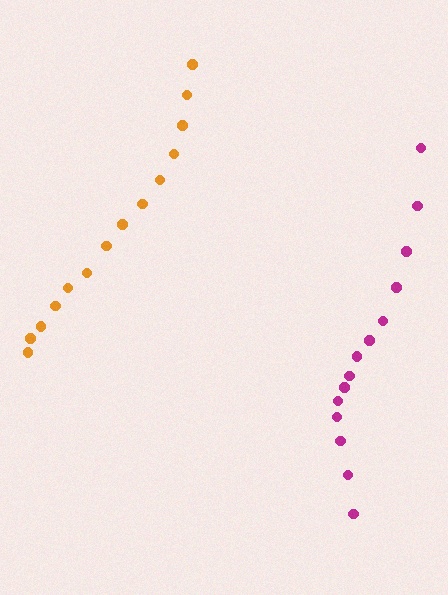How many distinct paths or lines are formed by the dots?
There are 2 distinct paths.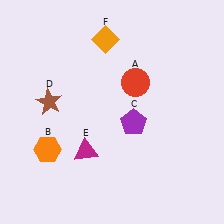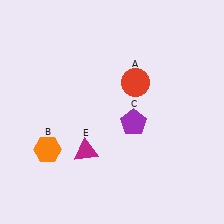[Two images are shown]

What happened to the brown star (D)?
The brown star (D) was removed in Image 2. It was in the top-left area of Image 1.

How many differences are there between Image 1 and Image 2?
There are 2 differences between the two images.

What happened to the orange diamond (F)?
The orange diamond (F) was removed in Image 2. It was in the top-left area of Image 1.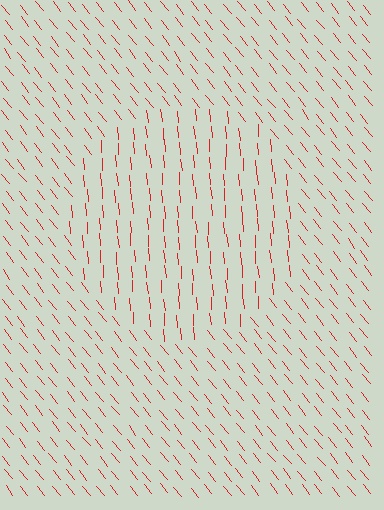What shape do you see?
I see a circle.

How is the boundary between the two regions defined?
The boundary is defined purely by a change in line orientation (approximately 34 degrees difference). All lines are the same color and thickness.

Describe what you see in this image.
The image is filled with small red line segments. A circle region in the image has lines oriented differently from the surrounding lines, creating a visible texture boundary.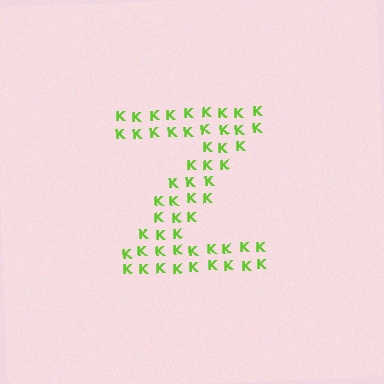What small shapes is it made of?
It is made of small letter K's.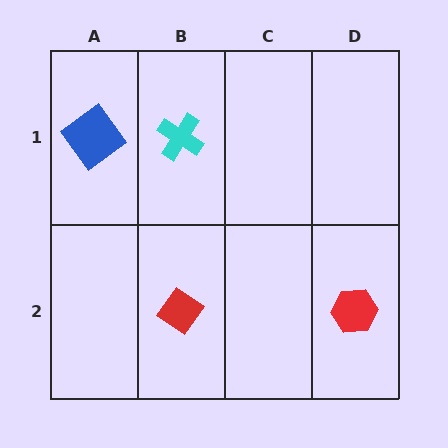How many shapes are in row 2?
2 shapes.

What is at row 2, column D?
A red hexagon.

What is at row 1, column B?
A cyan cross.